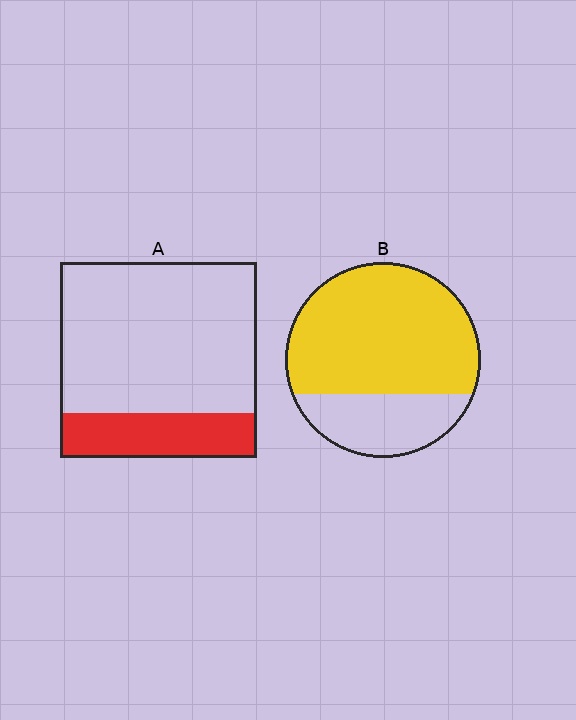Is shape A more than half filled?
No.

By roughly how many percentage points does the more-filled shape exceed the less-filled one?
By roughly 50 percentage points (B over A).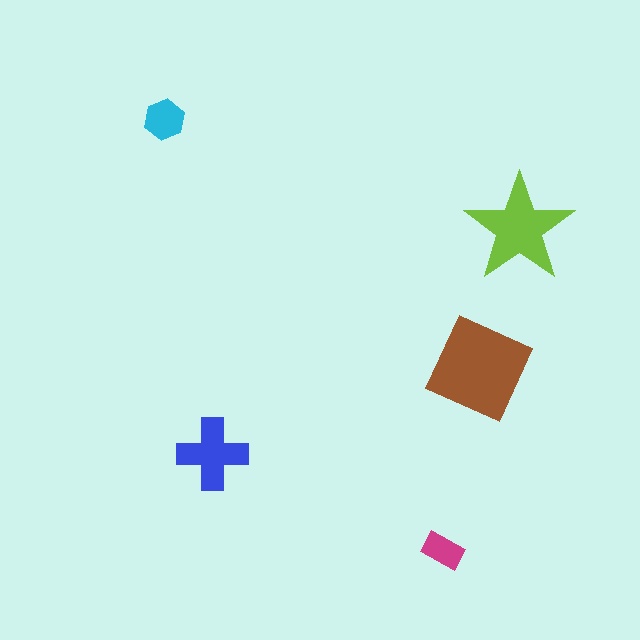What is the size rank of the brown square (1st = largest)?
1st.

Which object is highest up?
The cyan hexagon is topmost.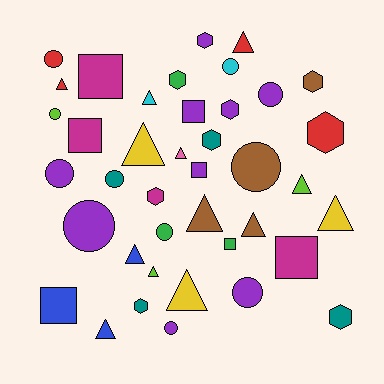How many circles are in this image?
There are 11 circles.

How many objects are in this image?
There are 40 objects.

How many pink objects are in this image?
There is 1 pink object.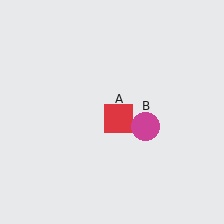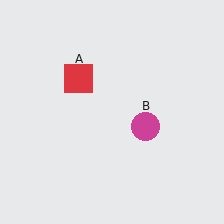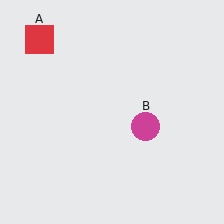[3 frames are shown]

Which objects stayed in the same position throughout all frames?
Magenta circle (object B) remained stationary.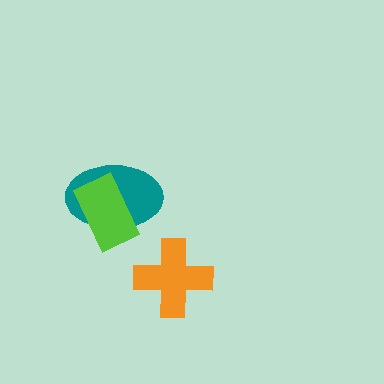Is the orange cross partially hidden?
No, no other shape covers it.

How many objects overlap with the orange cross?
0 objects overlap with the orange cross.